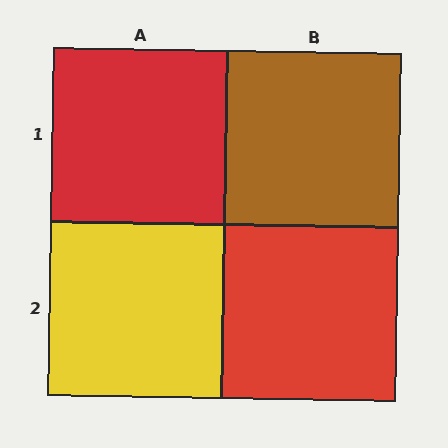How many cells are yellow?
1 cell is yellow.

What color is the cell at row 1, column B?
Brown.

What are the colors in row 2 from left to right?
Yellow, red.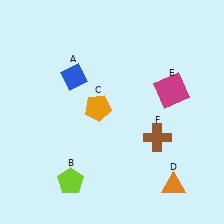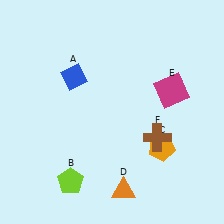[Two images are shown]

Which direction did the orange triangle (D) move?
The orange triangle (D) moved left.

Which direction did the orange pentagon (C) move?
The orange pentagon (C) moved right.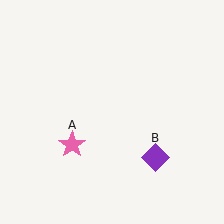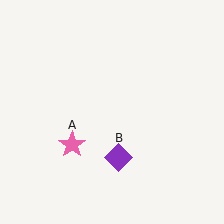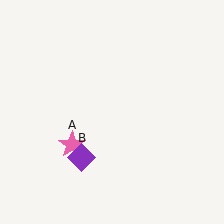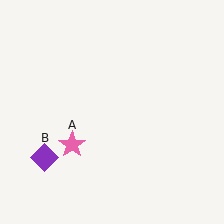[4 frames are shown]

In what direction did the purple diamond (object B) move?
The purple diamond (object B) moved left.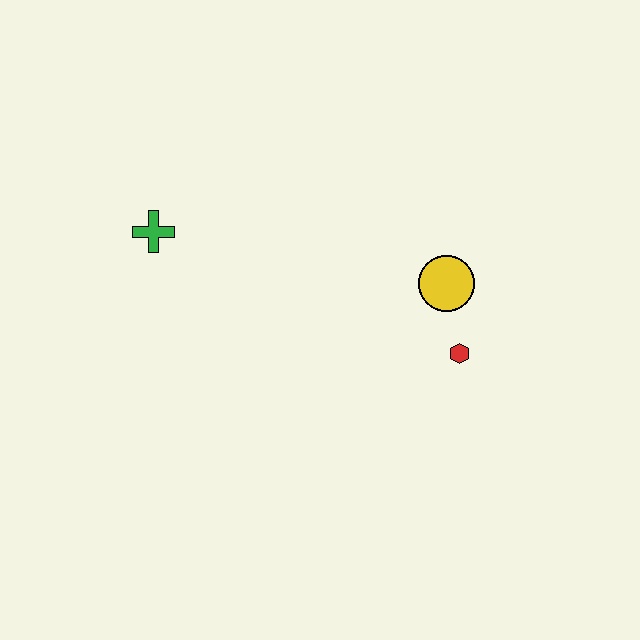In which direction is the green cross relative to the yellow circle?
The green cross is to the left of the yellow circle.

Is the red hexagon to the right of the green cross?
Yes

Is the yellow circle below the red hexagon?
No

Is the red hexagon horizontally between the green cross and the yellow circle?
No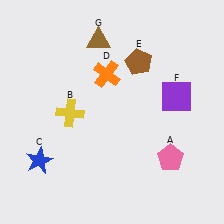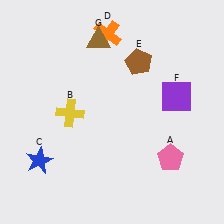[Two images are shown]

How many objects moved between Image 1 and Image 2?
1 object moved between the two images.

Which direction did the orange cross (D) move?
The orange cross (D) moved up.